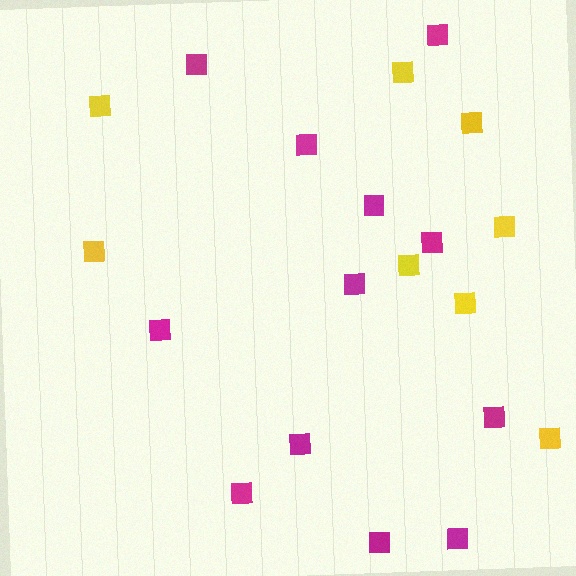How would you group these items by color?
There are 2 groups: one group of yellow squares (8) and one group of magenta squares (12).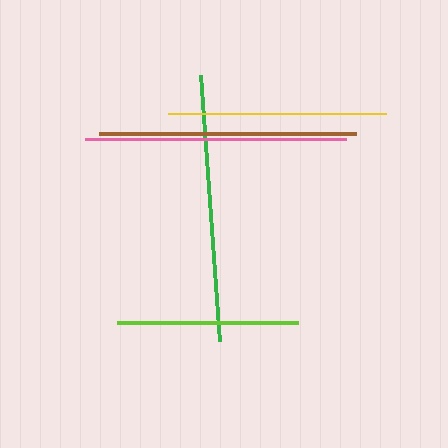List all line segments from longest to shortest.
From longest to shortest: green, pink, brown, yellow, lime.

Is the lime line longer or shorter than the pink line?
The pink line is longer than the lime line.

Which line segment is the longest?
The green line is the longest at approximately 266 pixels.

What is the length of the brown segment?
The brown segment is approximately 257 pixels long.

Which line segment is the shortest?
The lime line is the shortest at approximately 181 pixels.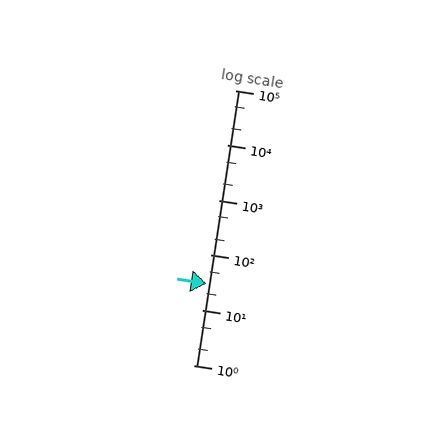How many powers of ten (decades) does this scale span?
The scale spans 5 decades, from 1 to 100000.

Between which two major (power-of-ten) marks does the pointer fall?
The pointer is between 10 and 100.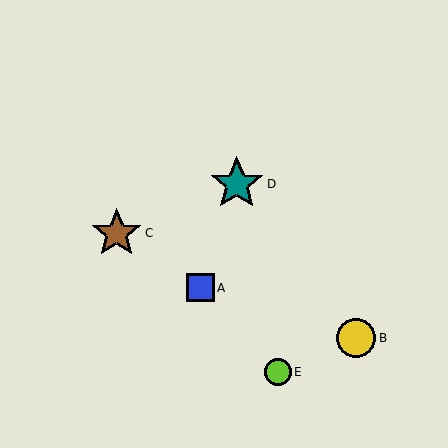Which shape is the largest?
The teal star (labeled D) is the largest.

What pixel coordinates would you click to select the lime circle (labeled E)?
Click at (278, 372) to select the lime circle E.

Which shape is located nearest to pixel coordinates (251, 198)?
The teal star (labeled D) at (237, 184) is nearest to that location.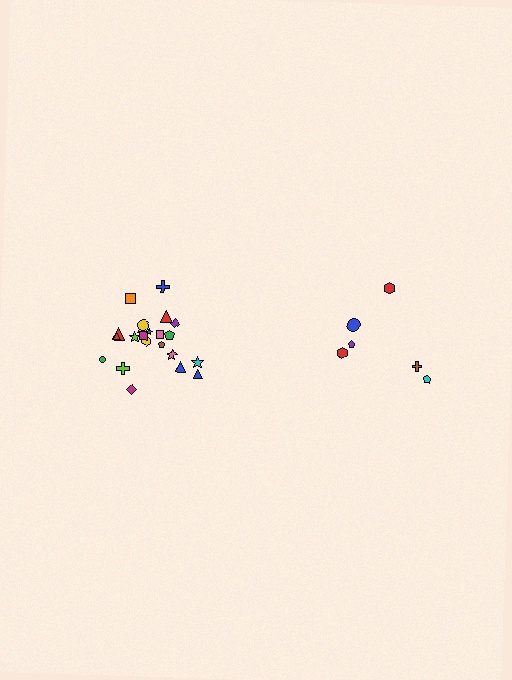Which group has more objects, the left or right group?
The left group.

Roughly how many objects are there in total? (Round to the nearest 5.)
Roughly 30 objects in total.